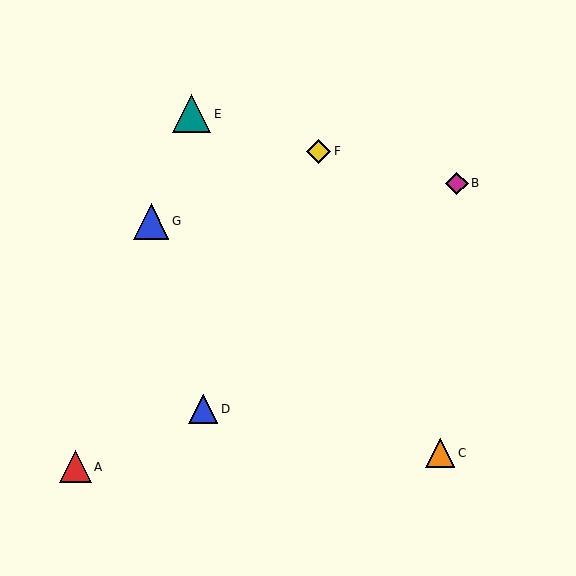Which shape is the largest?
The teal triangle (labeled E) is the largest.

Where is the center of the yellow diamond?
The center of the yellow diamond is at (319, 151).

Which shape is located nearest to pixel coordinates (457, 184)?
The magenta diamond (labeled B) at (457, 183) is nearest to that location.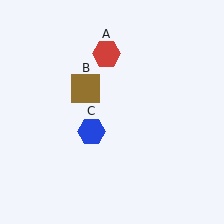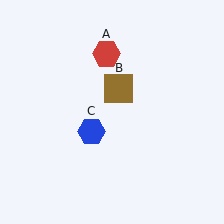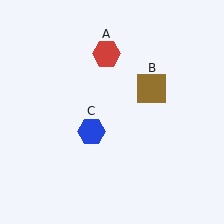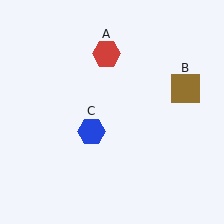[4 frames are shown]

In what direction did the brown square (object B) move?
The brown square (object B) moved right.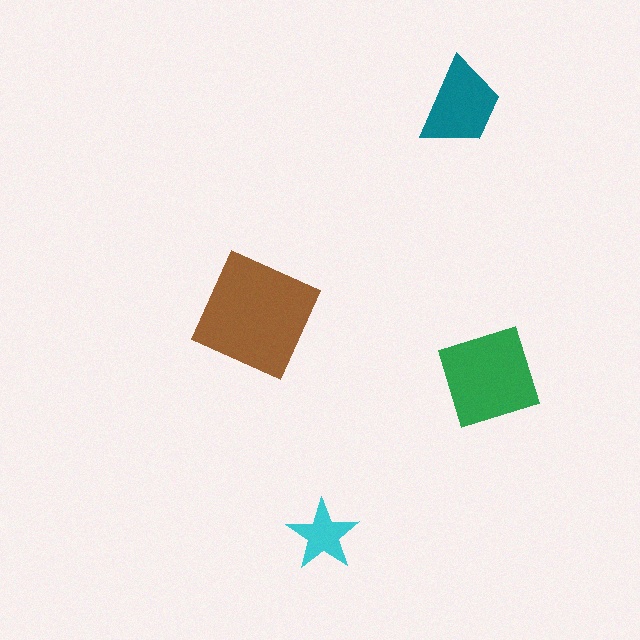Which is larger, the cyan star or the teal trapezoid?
The teal trapezoid.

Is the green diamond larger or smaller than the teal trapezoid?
Larger.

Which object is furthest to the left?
The brown square is leftmost.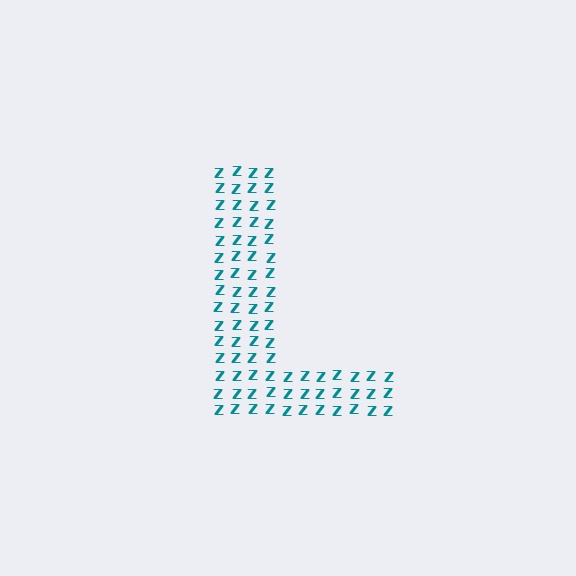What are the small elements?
The small elements are letter Z's.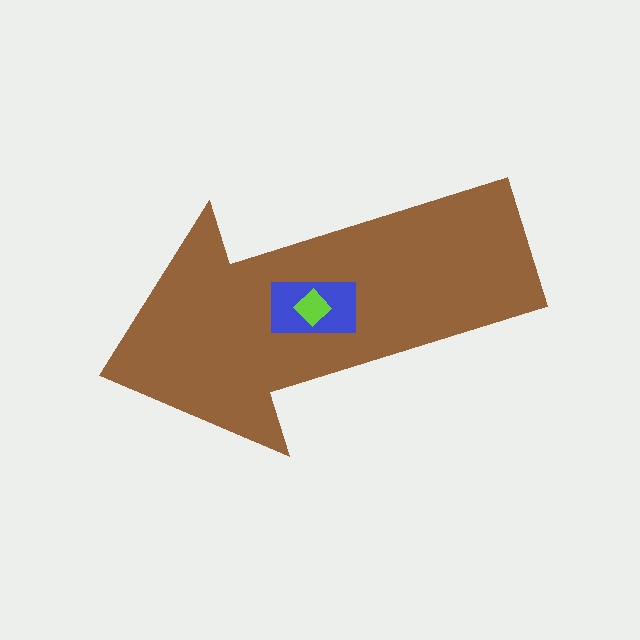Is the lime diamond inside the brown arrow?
Yes.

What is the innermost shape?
The lime diamond.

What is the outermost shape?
The brown arrow.